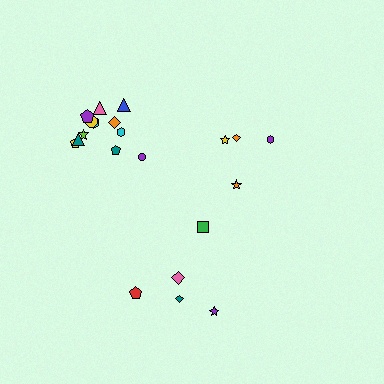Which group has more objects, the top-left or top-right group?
The top-left group.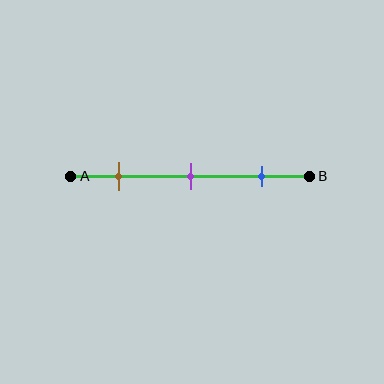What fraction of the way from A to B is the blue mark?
The blue mark is approximately 80% (0.8) of the way from A to B.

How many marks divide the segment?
There are 3 marks dividing the segment.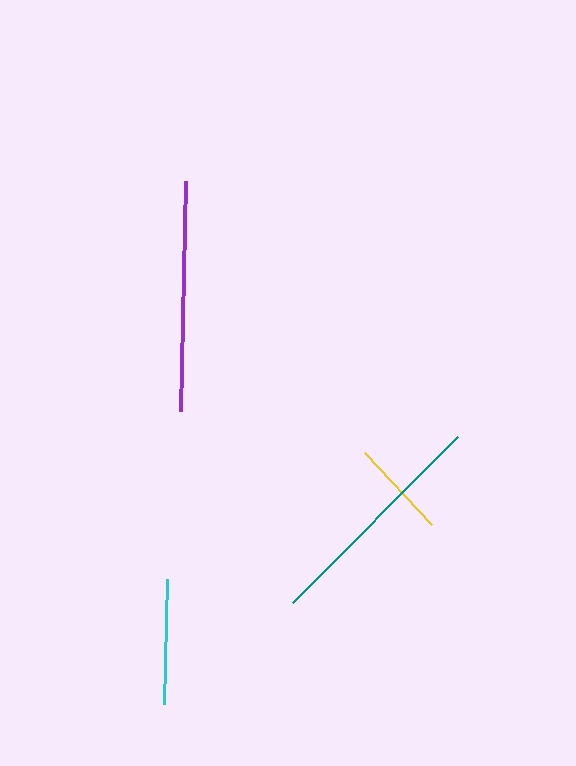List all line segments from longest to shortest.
From longest to shortest: teal, purple, cyan, yellow.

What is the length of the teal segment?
The teal segment is approximately 234 pixels long.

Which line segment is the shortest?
The yellow line is the shortest at approximately 99 pixels.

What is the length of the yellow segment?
The yellow segment is approximately 99 pixels long.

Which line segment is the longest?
The teal line is the longest at approximately 234 pixels.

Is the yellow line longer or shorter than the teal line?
The teal line is longer than the yellow line.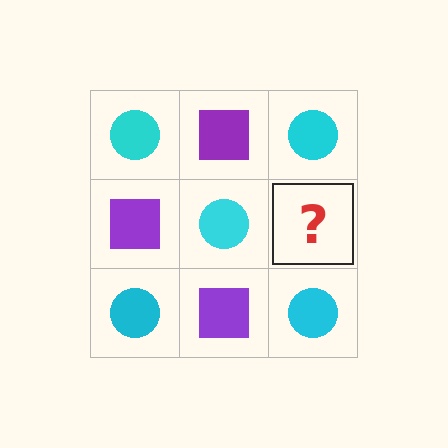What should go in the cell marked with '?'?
The missing cell should contain a purple square.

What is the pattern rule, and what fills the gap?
The rule is that it alternates cyan circle and purple square in a checkerboard pattern. The gap should be filled with a purple square.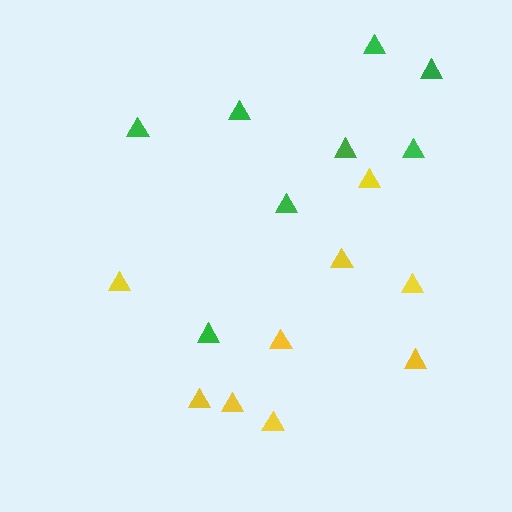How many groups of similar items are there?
There are 2 groups: one group of yellow triangles (9) and one group of green triangles (8).